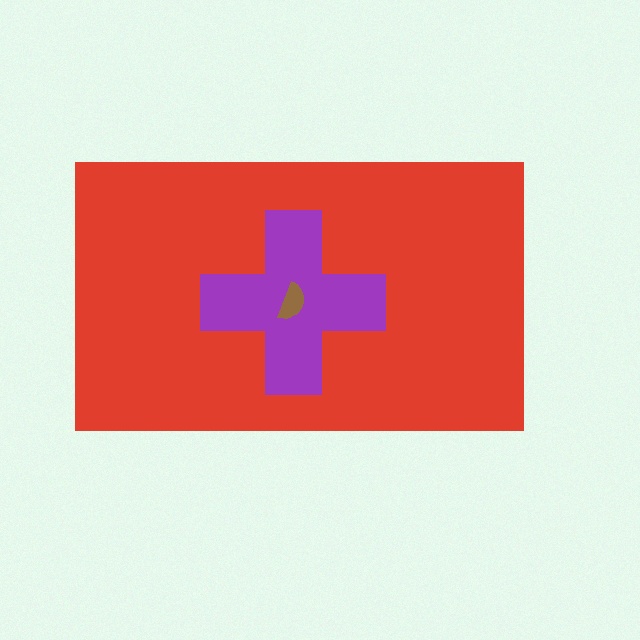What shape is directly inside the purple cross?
The brown semicircle.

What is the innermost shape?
The brown semicircle.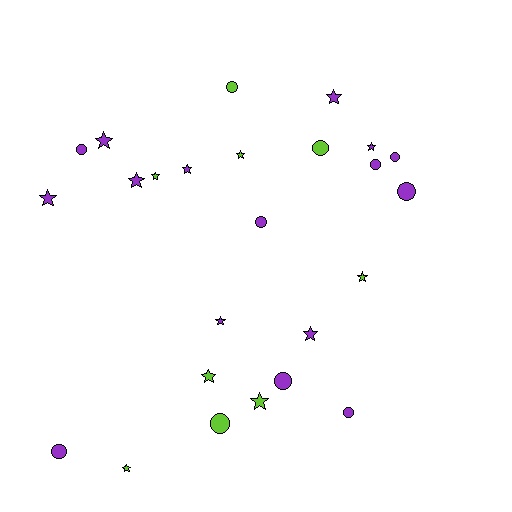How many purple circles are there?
There are 8 purple circles.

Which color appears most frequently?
Purple, with 16 objects.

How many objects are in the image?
There are 25 objects.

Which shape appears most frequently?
Star, with 14 objects.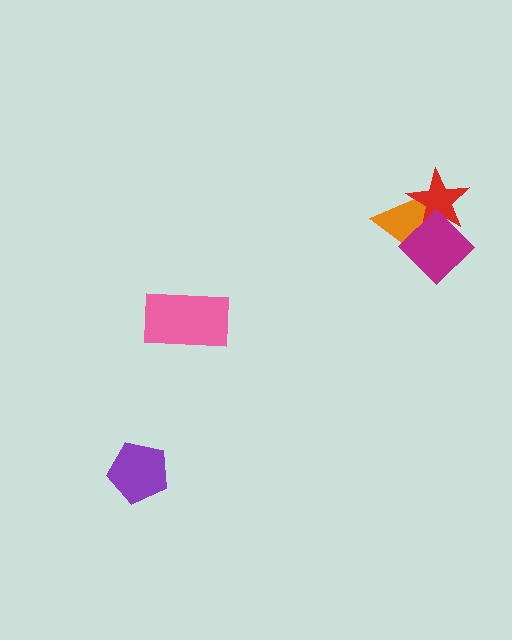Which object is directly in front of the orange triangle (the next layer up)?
The red star is directly in front of the orange triangle.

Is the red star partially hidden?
Yes, it is partially covered by another shape.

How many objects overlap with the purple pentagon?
0 objects overlap with the purple pentagon.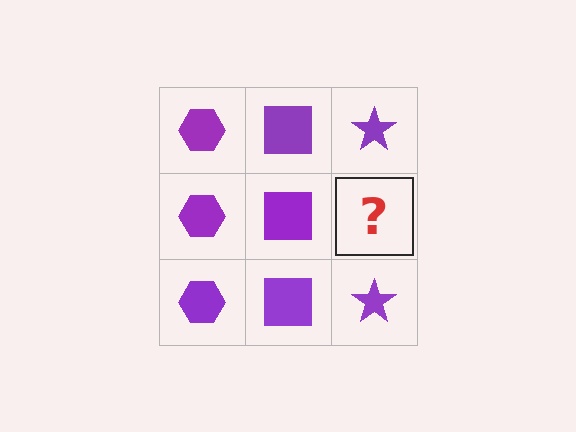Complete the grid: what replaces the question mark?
The question mark should be replaced with a purple star.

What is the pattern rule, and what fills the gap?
The rule is that each column has a consistent shape. The gap should be filled with a purple star.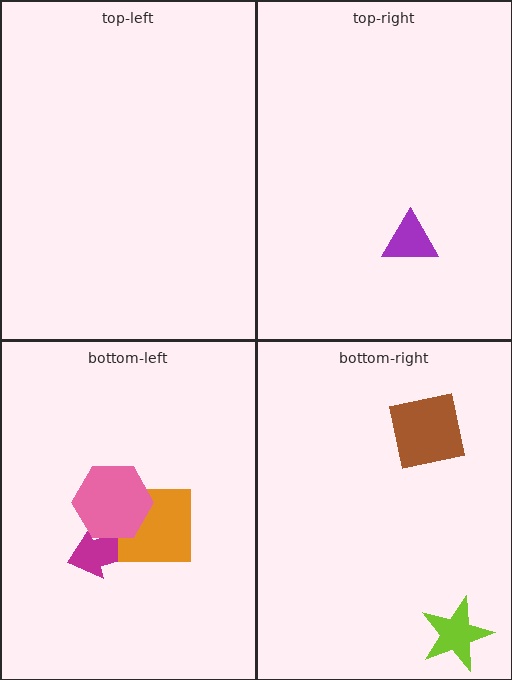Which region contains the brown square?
The bottom-right region.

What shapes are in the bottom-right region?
The brown square, the lime star.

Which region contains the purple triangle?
The top-right region.